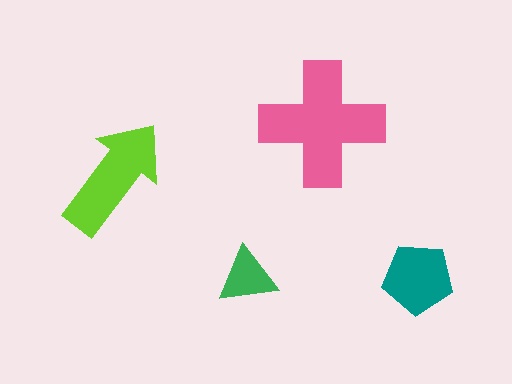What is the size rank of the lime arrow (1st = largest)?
2nd.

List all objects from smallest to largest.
The green triangle, the teal pentagon, the lime arrow, the pink cross.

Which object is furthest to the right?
The teal pentagon is rightmost.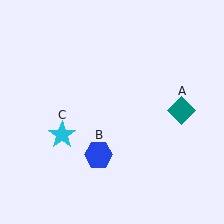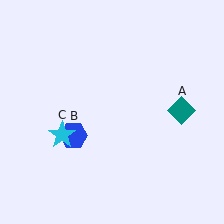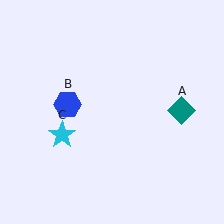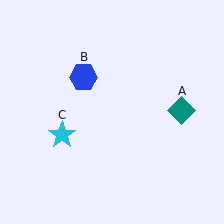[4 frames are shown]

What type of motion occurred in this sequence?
The blue hexagon (object B) rotated clockwise around the center of the scene.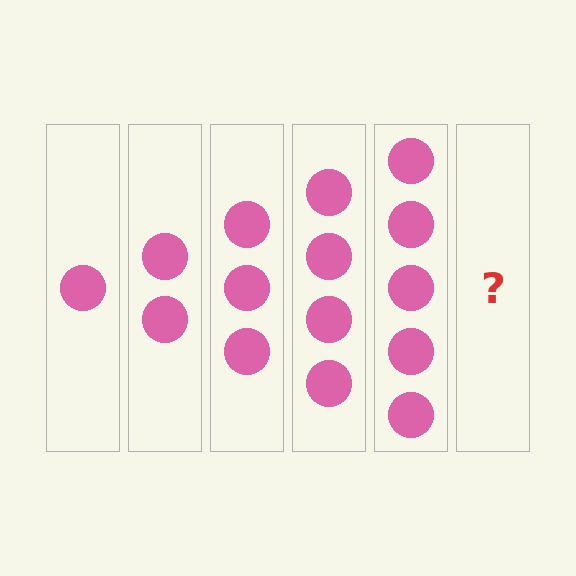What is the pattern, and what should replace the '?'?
The pattern is that each step adds one more circle. The '?' should be 6 circles.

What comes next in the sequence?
The next element should be 6 circles.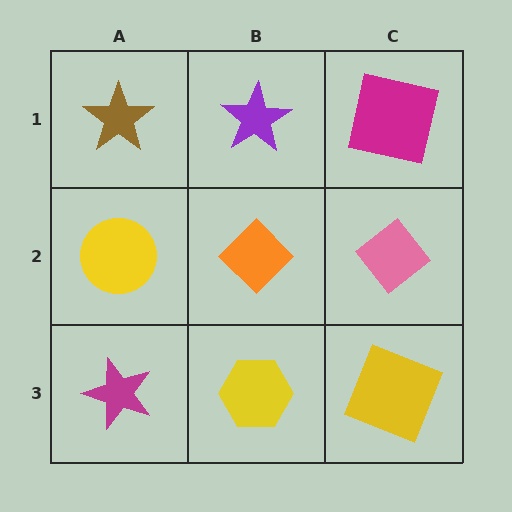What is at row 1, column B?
A purple star.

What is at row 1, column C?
A magenta square.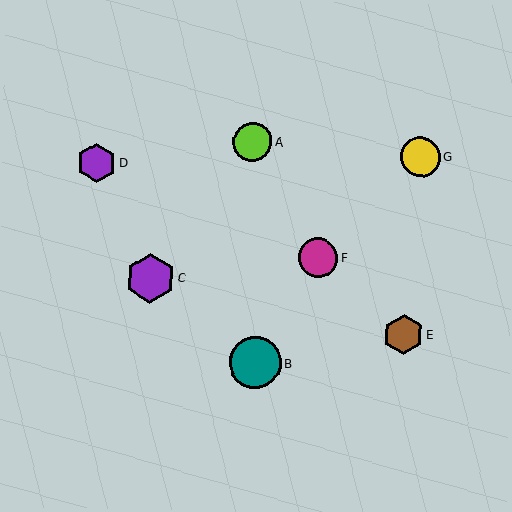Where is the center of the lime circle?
The center of the lime circle is at (253, 142).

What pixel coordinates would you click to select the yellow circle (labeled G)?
Click at (420, 157) to select the yellow circle G.